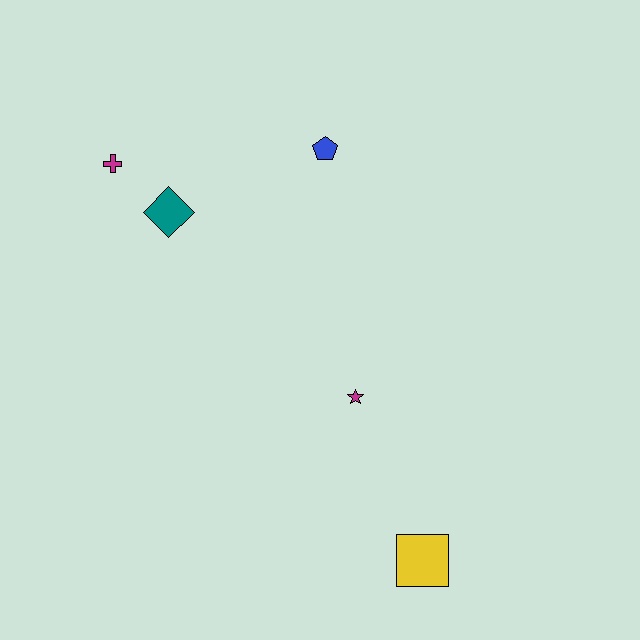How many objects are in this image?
There are 5 objects.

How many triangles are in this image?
There are no triangles.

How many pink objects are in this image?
There are no pink objects.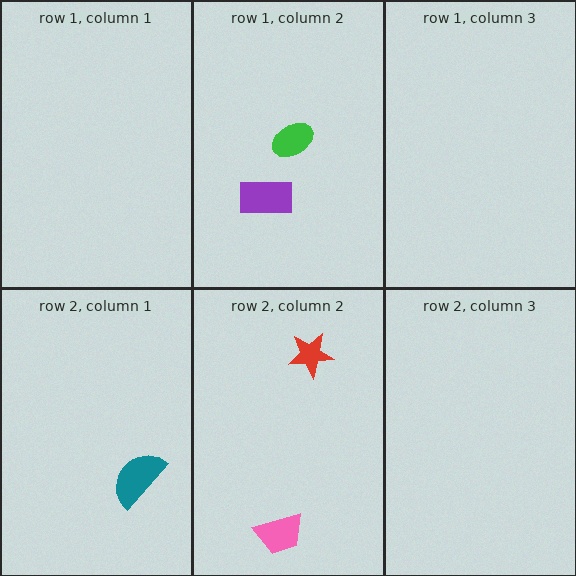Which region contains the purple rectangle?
The row 1, column 2 region.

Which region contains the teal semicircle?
The row 2, column 1 region.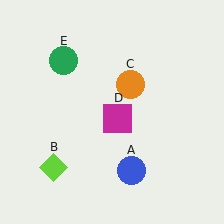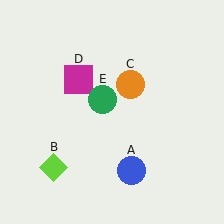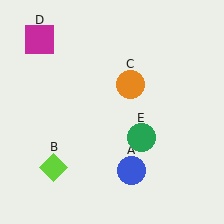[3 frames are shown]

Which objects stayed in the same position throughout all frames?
Blue circle (object A) and lime diamond (object B) and orange circle (object C) remained stationary.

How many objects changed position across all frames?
2 objects changed position: magenta square (object D), green circle (object E).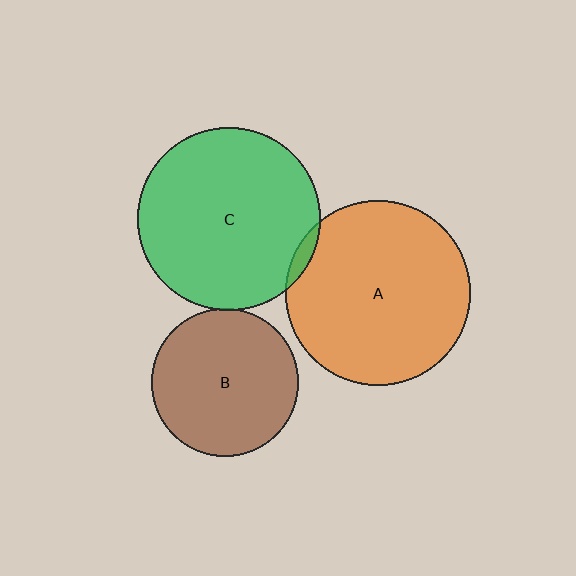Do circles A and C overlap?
Yes.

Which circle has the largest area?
Circle A (orange).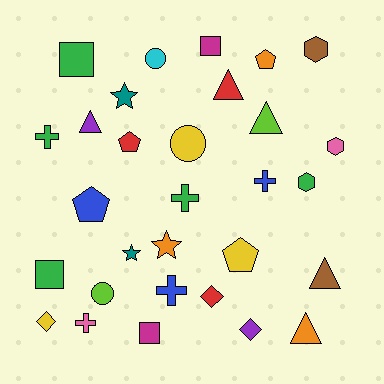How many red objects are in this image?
There are 3 red objects.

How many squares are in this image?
There are 4 squares.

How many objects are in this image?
There are 30 objects.